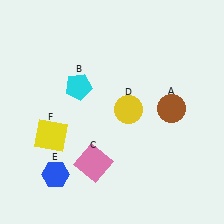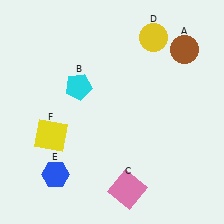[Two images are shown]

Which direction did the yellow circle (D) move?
The yellow circle (D) moved up.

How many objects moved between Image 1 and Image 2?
3 objects moved between the two images.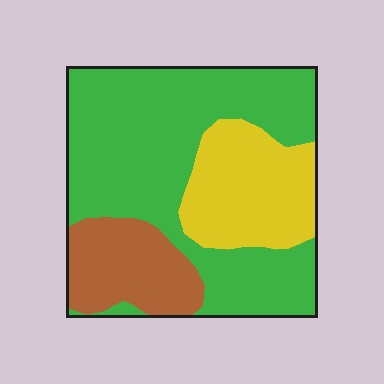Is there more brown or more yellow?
Yellow.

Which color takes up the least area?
Brown, at roughly 20%.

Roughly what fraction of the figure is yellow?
Yellow takes up about one quarter (1/4) of the figure.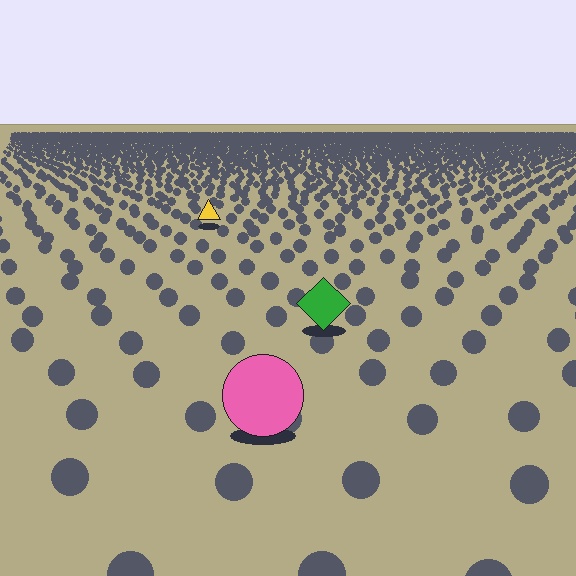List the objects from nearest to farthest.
From nearest to farthest: the pink circle, the green diamond, the yellow triangle.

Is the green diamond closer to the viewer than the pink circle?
No. The pink circle is closer — you can tell from the texture gradient: the ground texture is coarser near it.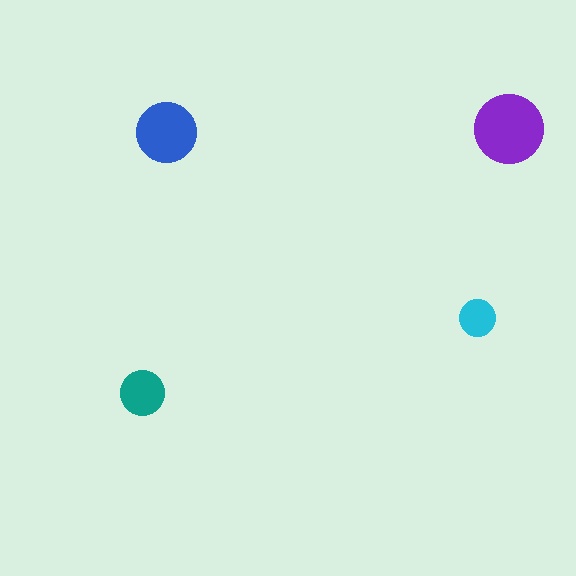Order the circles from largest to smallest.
the purple one, the blue one, the teal one, the cyan one.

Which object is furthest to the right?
The purple circle is rightmost.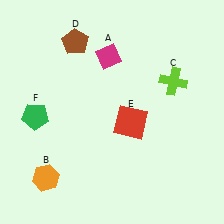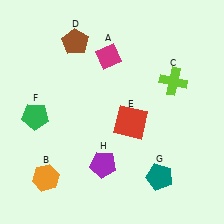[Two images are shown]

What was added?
A teal pentagon (G), a purple pentagon (H) were added in Image 2.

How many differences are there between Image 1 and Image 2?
There are 2 differences between the two images.